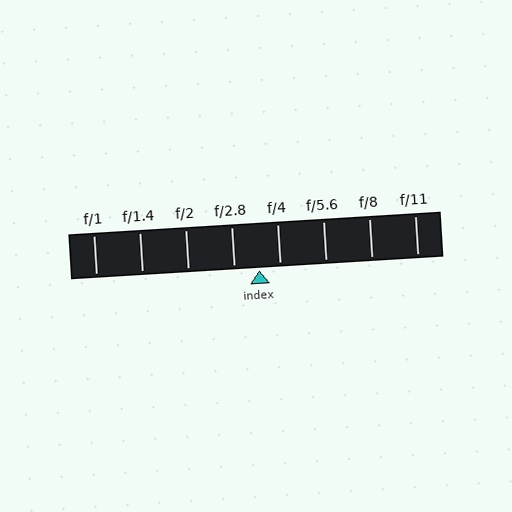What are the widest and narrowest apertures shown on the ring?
The widest aperture shown is f/1 and the narrowest is f/11.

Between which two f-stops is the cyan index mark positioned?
The index mark is between f/2.8 and f/4.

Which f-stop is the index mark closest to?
The index mark is closest to f/4.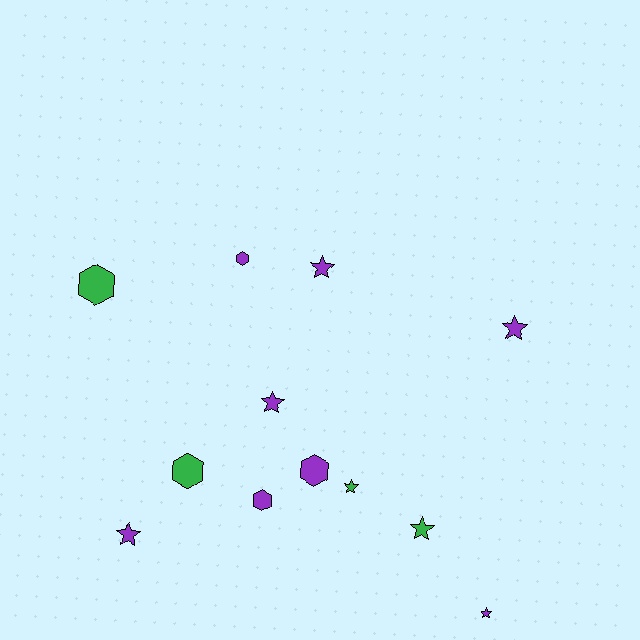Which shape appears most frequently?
Star, with 7 objects.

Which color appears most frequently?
Purple, with 8 objects.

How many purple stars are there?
There are 5 purple stars.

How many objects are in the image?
There are 12 objects.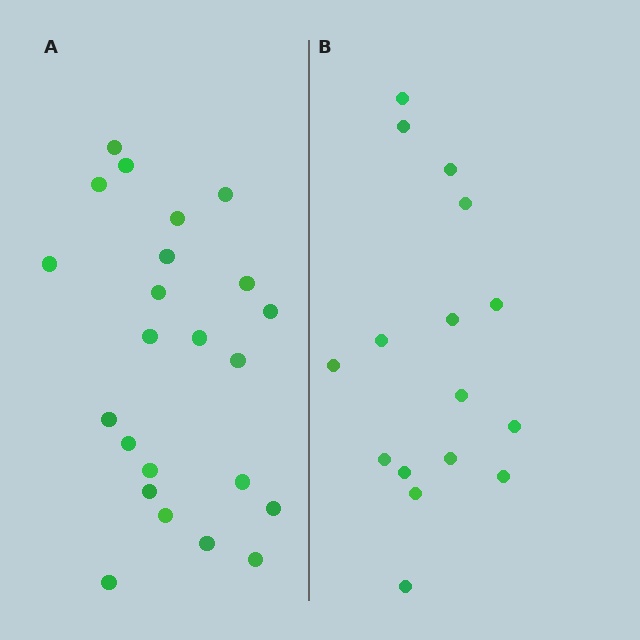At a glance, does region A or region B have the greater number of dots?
Region A (the left region) has more dots.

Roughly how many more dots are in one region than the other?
Region A has roughly 8 or so more dots than region B.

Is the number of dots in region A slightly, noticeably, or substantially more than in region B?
Region A has noticeably more, but not dramatically so. The ratio is roughly 1.4 to 1.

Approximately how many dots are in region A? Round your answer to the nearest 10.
About 20 dots. (The exact count is 23, which rounds to 20.)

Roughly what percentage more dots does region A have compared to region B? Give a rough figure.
About 45% more.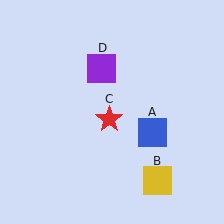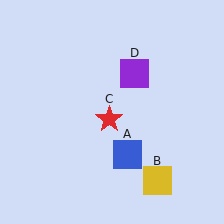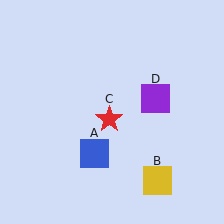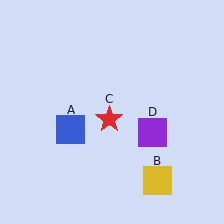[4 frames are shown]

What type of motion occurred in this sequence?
The blue square (object A), purple square (object D) rotated clockwise around the center of the scene.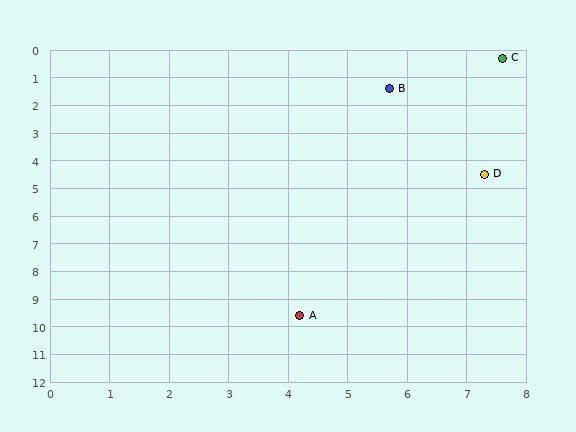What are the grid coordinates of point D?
Point D is at approximately (7.3, 4.5).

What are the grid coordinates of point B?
Point B is at approximately (5.7, 1.4).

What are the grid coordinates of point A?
Point A is at approximately (4.2, 9.6).